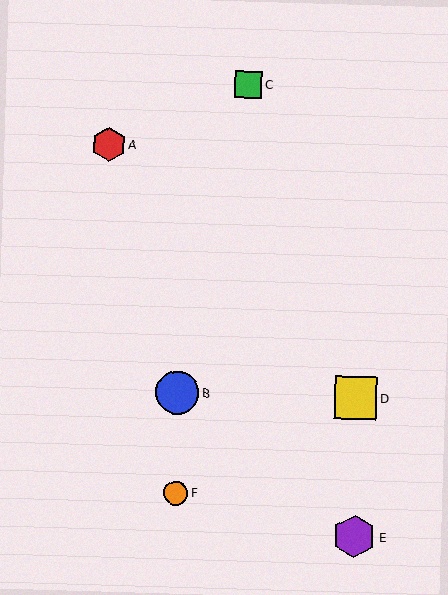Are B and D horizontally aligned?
Yes, both are at y≈393.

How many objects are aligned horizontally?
2 objects (B, D) are aligned horizontally.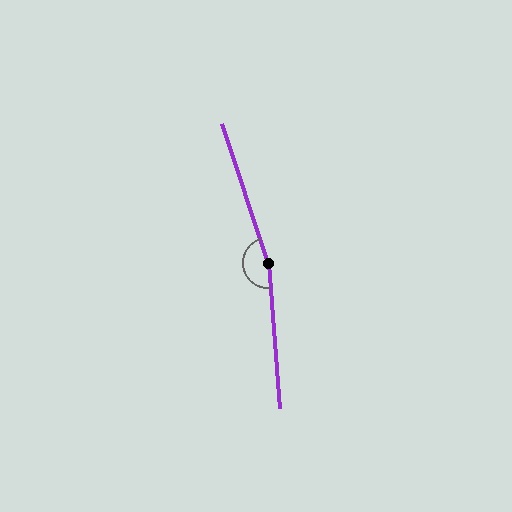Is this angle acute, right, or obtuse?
It is obtuse.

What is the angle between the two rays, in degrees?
Approximately 166 degrees.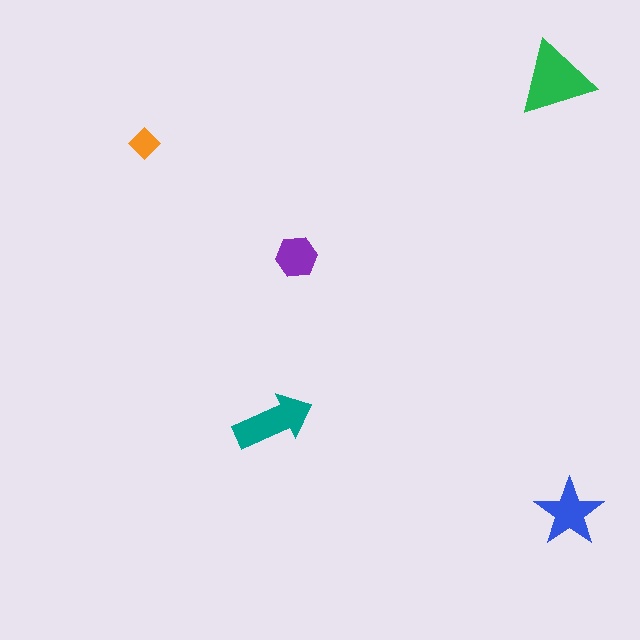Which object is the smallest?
The orange diamond.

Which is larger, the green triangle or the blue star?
The green triangle.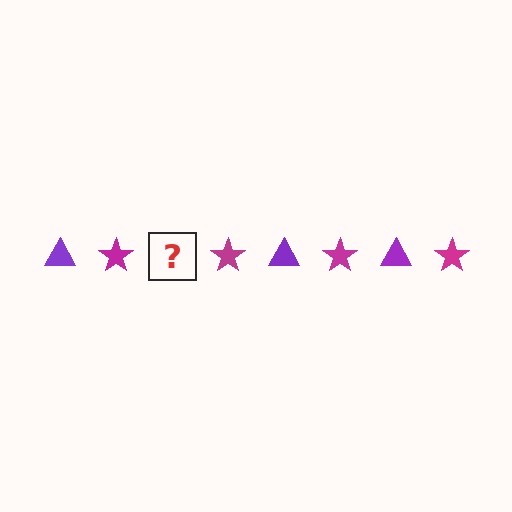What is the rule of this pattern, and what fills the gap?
The rule is that the pattern alternates between purple triangle and magenta star. The gap should be filled with a purple triangle.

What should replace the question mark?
The question mark should be replaced with a purple triangle.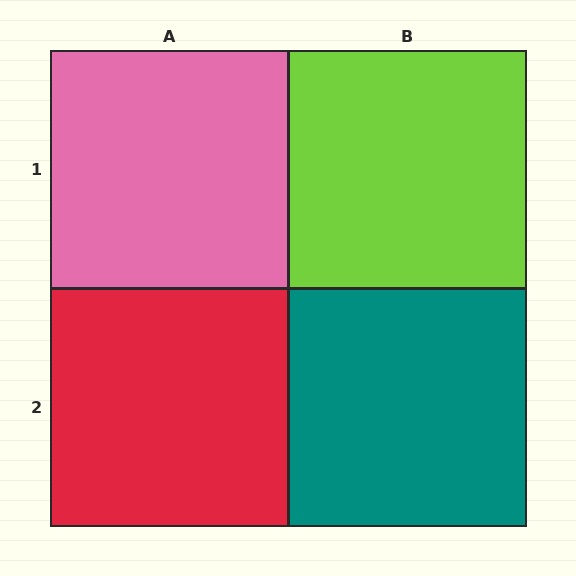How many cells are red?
1 cell is red.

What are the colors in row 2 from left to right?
Red, teal.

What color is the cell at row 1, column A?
Pink.